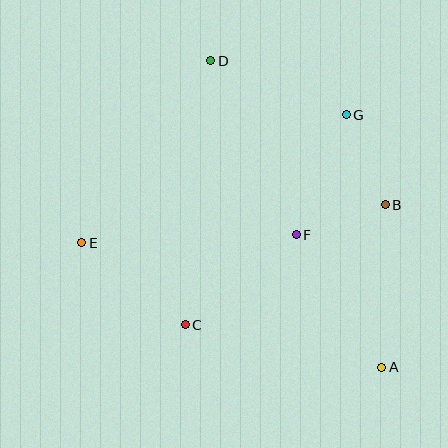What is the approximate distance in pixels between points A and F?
The distance between A and F is approximately 158 pixels.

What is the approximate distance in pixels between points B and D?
The distance between B and D is approximately 226 pixels.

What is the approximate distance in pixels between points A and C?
The distance between A and C is approximately 201 pixels.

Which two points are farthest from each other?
Points A and D are farthest from each other.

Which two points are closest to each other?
Points B and F are closest to each other.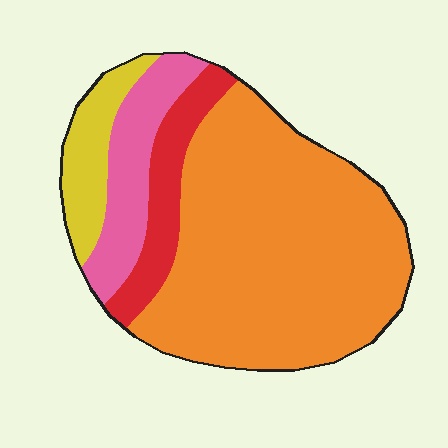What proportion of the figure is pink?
Pink takes up about one eighth (1/8) of the figure.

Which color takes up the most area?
Orange, at roughly 65%.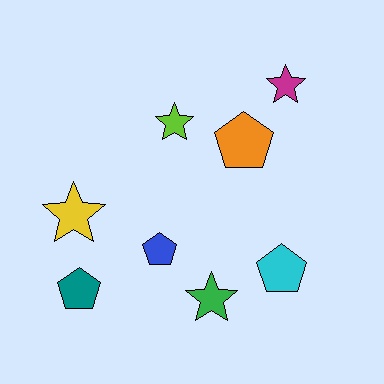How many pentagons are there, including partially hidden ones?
There are 4 pentagons.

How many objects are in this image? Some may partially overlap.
There are 8 objects.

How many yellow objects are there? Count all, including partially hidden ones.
There is 1 yellow object.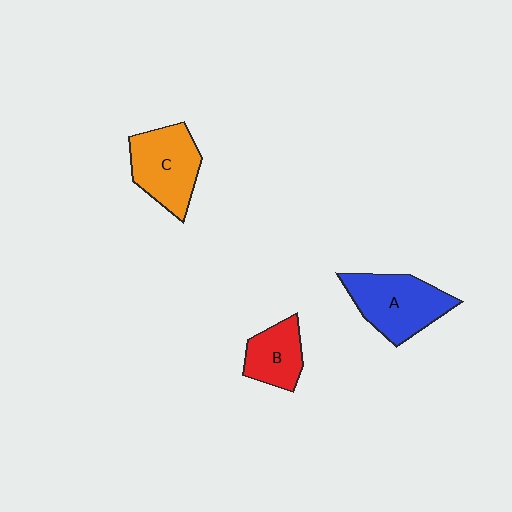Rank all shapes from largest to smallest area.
From largest to smallest: A (blue), C (orange), B (red).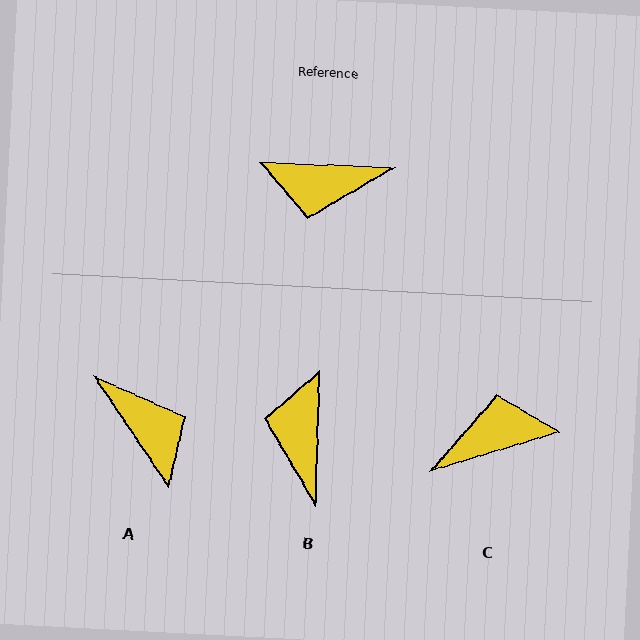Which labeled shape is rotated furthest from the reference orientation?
C, about 161 degrees away.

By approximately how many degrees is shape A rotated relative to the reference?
Approximately 126 degrees counter-clockwise.